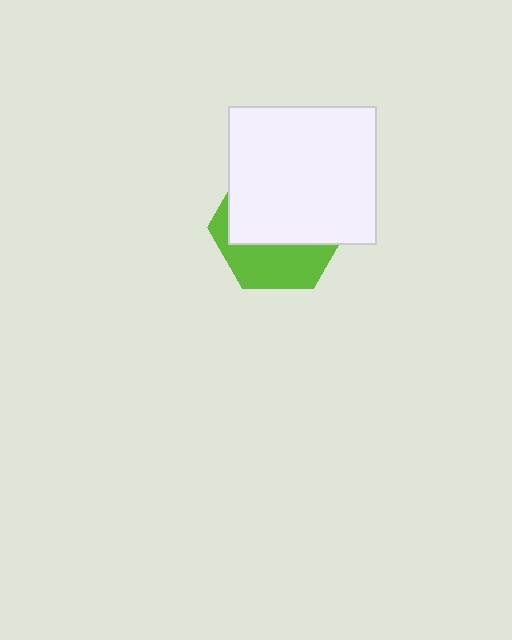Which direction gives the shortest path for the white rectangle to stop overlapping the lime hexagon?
Moving up gives the shortest separation.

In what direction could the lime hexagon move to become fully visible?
The lime hexagon could move down. That would shift it out from behind the white rectangle entirely.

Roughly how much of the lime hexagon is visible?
A small part of it is visible (roughly 37%).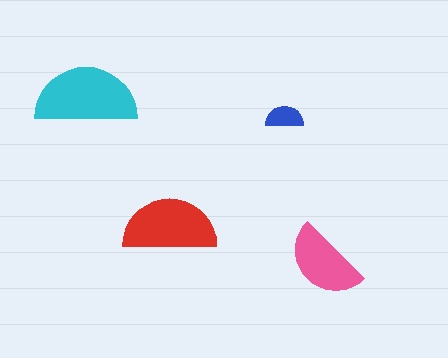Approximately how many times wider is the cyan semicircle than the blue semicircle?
About 2.5 times wider.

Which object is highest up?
The cyan semicircle is topmost.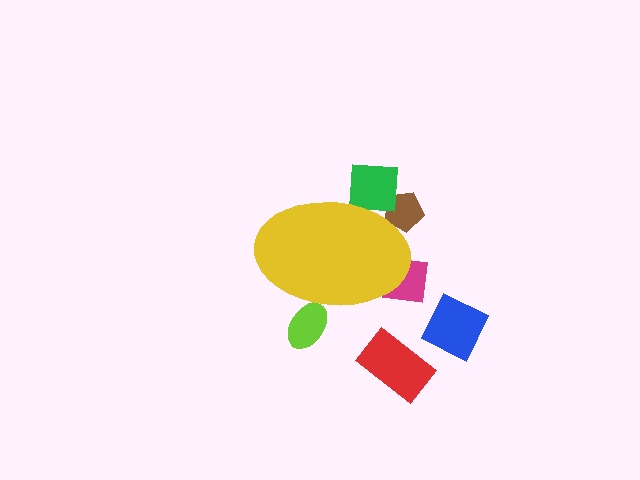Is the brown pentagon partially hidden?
Yes, the brown pentagon is partially hidden behind the yellow ellipse.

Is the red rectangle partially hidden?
No, the red rectangle is fully visible.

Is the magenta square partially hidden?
Yes, the magenta square is partially hidden behind the yellow ellipse.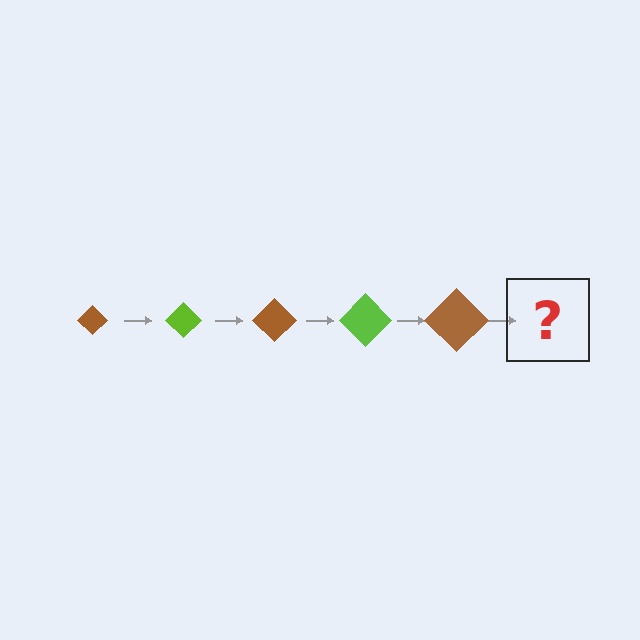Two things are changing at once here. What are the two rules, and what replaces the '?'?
The two rules are that the diamond grows larger each step and the color cycles through brown and lime. The '?' should be a lime diamond, larger than the previous one.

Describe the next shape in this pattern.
It should be a lime diamond, larger than the previous one.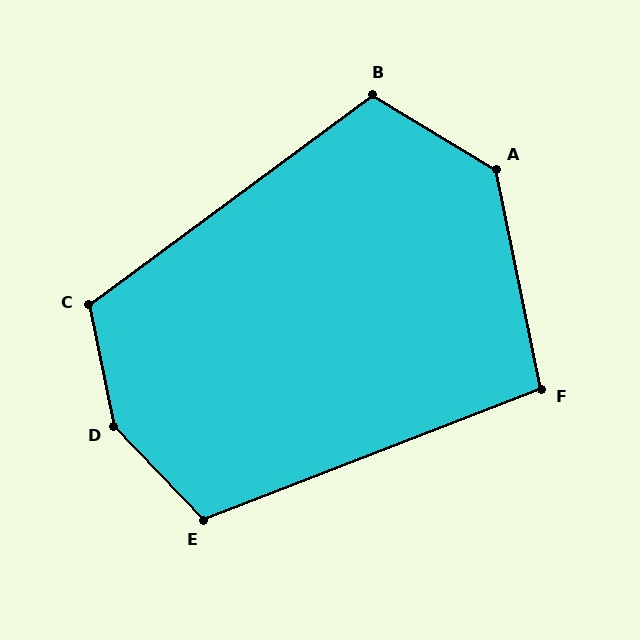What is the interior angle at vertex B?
Approximately 112 degrees (obtuse).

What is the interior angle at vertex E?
Approximately 112 degrees (obtuse).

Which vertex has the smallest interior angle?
F, at approximately 100 degrees.